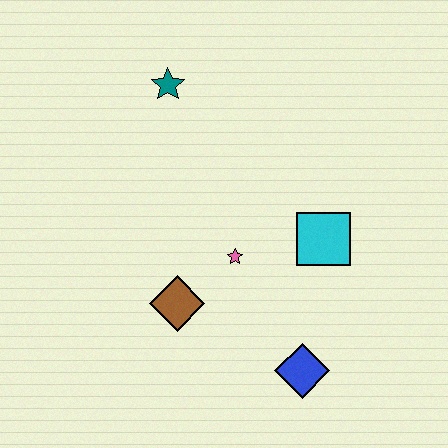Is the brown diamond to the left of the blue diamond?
Yes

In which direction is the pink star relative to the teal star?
The pink star is below the teal star.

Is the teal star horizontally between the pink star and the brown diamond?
No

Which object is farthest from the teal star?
The blue diamond is farthest from the teal star.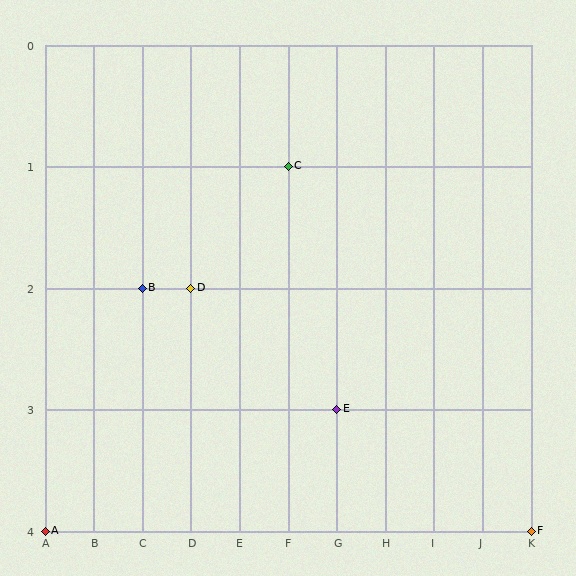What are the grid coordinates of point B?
Point B is at grid coordinates (C, 2).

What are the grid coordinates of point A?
Point A is at grid coordinates (A, 4).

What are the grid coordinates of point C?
Point C is at grid coordinates (F, 1).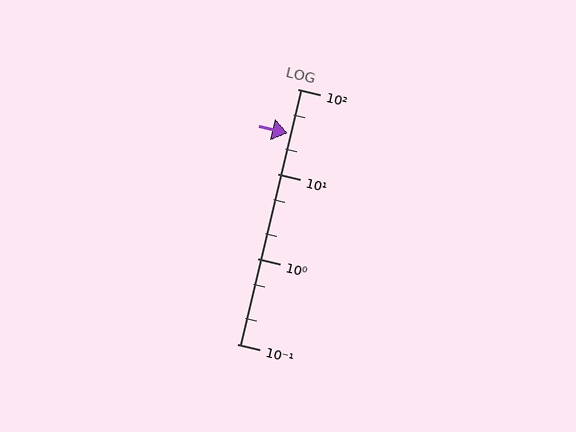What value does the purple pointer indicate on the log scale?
The pointer indicates approximately 30.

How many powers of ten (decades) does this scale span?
The scale spans 3 decades, from 0.1 to 100.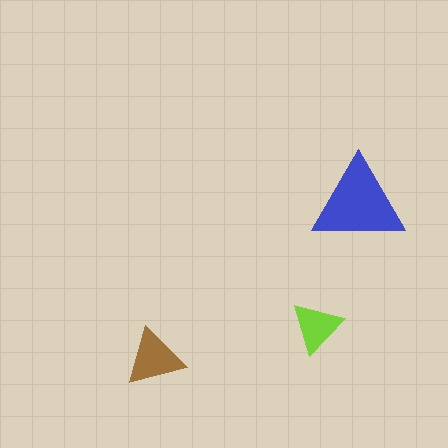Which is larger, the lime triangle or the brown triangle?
The brown one.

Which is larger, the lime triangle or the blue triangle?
The blue one.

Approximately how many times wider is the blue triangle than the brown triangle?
About 1.5 times wider.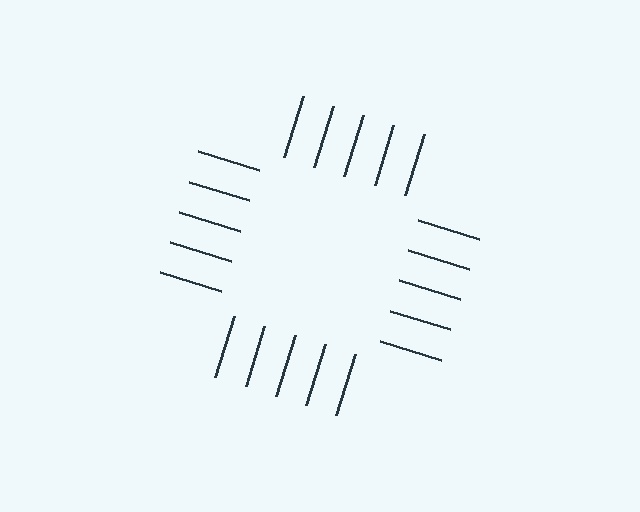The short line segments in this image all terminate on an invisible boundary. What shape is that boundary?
An illusory square — the line segments terminate on its edges but no continuous stroke is drawn.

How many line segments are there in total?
20 — 5 along each of the 4 edges.